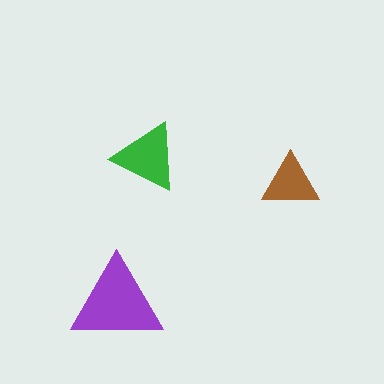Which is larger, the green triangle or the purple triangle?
The purple one.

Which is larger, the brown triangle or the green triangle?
The green one.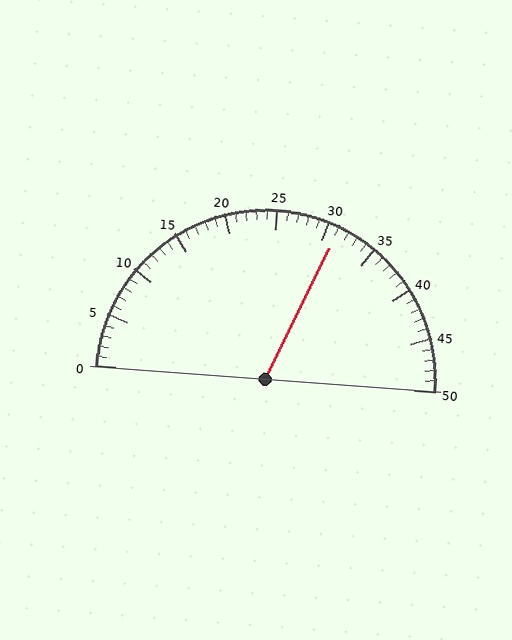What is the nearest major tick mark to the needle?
The nearest major tick mark is 30.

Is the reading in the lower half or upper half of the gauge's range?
The reading is in the upper half of the range (0 to 50).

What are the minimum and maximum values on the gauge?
The gauge ranges from 0 to 50.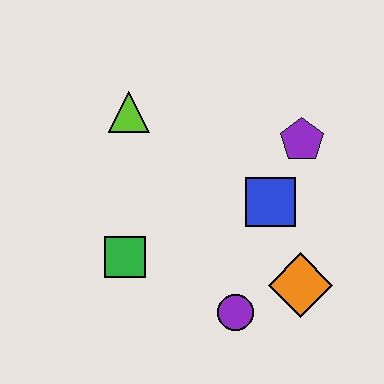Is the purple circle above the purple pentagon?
No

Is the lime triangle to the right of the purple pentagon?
No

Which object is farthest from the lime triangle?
The orange diamond is farthest from the lime triangle.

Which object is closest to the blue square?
The purple pentagon is closest to the blue square.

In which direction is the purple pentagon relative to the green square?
The purple pentagon is to the right of the green square.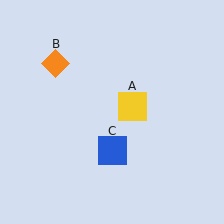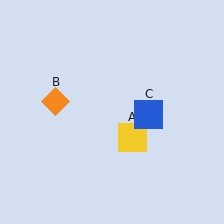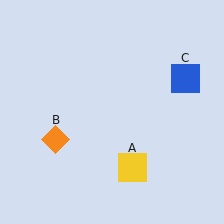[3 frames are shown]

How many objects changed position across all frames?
3 objects changed position: yellow square (object A), orange diamond (object B), blue square (object C).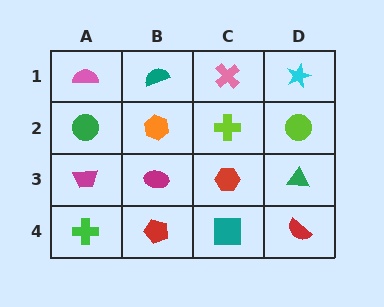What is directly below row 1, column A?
A green circle.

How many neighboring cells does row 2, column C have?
4.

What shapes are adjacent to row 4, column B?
A magenta ellipse (row 3, column B), a green cross (row 4, column A), a teal square (row 4, column C).